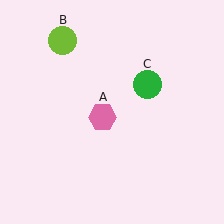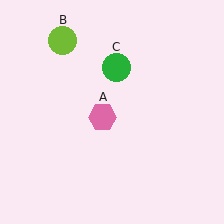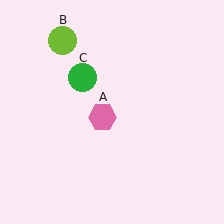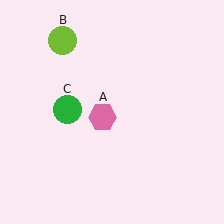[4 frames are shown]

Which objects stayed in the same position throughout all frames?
Pink hexagon (object A) and lime circle (object B) remained stationary.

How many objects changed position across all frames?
1 object changed position: green circle (object C).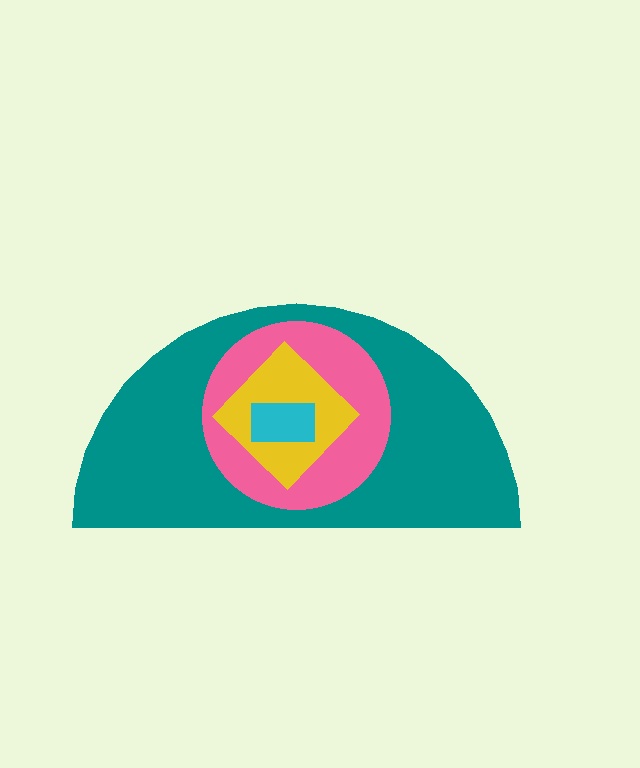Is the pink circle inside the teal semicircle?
Yes.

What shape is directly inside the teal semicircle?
The pink circle.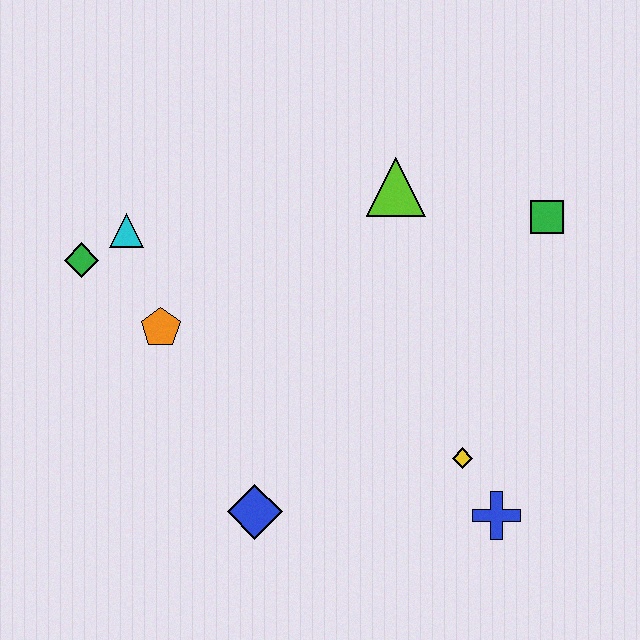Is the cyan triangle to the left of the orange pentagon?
Yes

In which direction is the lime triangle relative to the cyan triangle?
The lime triangle is to the right of the cyan triangle.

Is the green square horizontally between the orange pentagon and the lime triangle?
No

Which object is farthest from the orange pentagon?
The green square is farthest from the orange pentagon.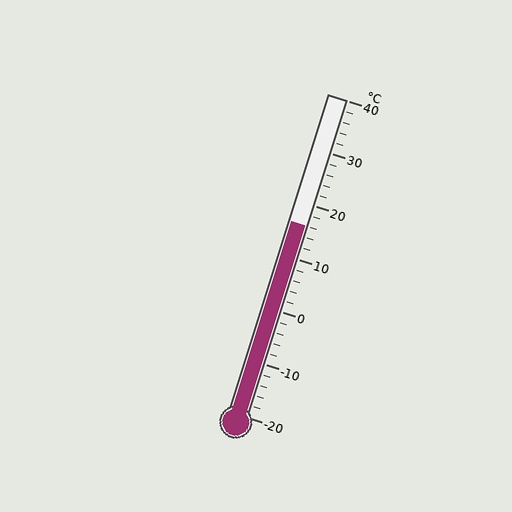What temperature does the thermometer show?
The thermometer shows approximately 16°C.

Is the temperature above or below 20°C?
The temperature is below 20°C.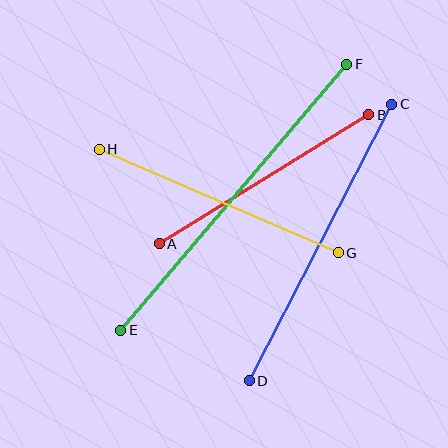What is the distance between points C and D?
The distance is approximately 311 pixels.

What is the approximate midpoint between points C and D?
The midpoint is at approximately (321, 242) pixels.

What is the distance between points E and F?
The distance is approximately 349 pixels.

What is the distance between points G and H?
The distance is approximately 261 pixels.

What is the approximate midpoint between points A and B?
The midpoint is at approximately (264, 179) pixels.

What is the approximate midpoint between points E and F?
The midpoint is at approximately (234, 197) pixels.